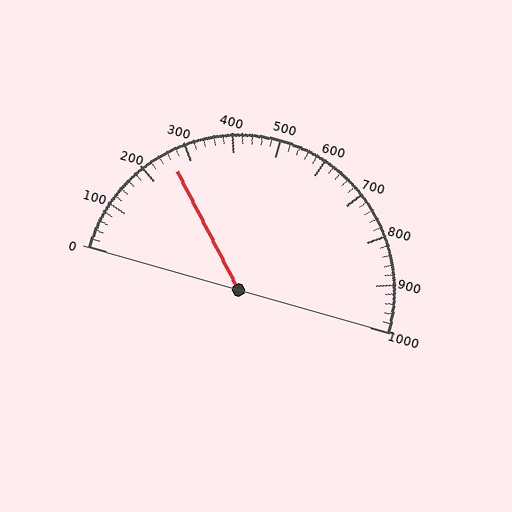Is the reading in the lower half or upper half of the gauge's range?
The reading is in the lower half of the range (0 to 1000).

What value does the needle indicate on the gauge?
The needle indicates approximately 260.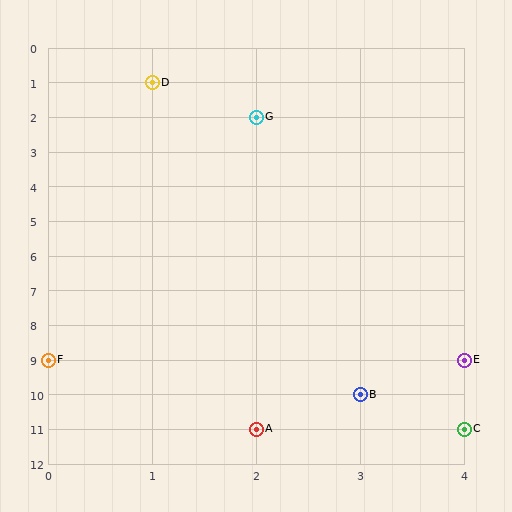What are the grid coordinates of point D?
Point D is at grid coordinates (1, 1).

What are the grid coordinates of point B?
Point B is at grid coordinates (3, 10).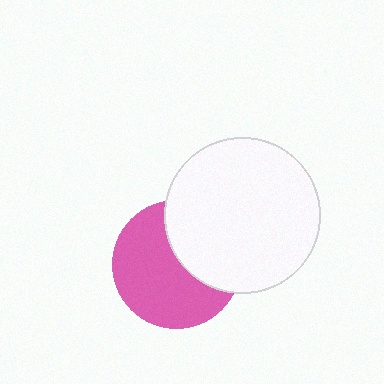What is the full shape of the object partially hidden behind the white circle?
The partially hidden object is a pink circle.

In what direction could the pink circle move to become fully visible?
The pink circle could move left. That would shift it out from behind the white circle entirely.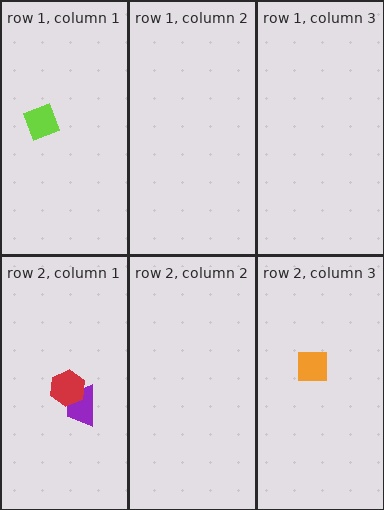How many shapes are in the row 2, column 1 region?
2.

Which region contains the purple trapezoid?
The row 2, column 1 region.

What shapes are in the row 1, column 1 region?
The lime diamond.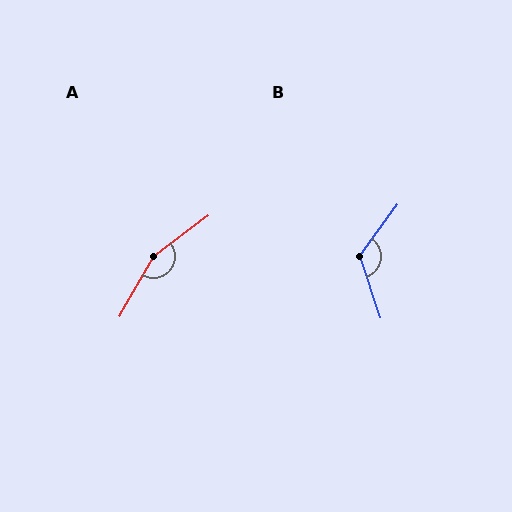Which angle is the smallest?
B, at approximately 125 degrees.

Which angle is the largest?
A, at approximately 156 degrees.